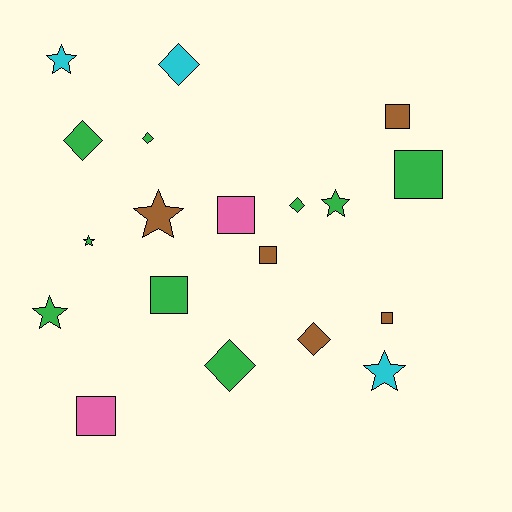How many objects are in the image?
There are 19 objects.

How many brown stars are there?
There is 1 brown star.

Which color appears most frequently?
Green, with 9 objects.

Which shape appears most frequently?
Square, with 7 objects.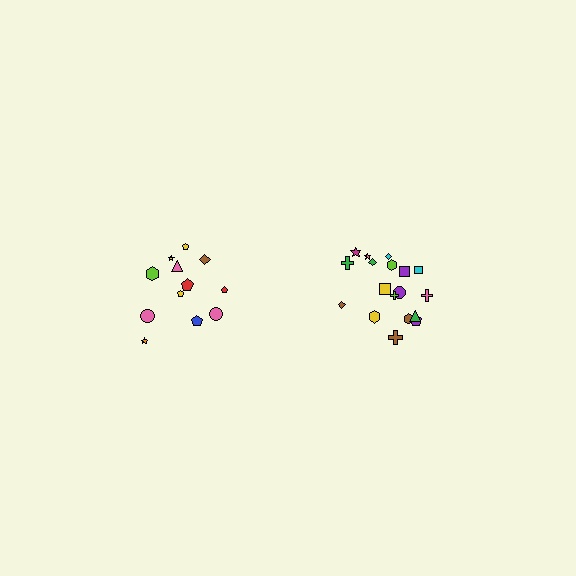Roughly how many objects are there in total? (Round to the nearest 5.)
Roughly 30 objects in total.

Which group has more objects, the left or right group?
The right group.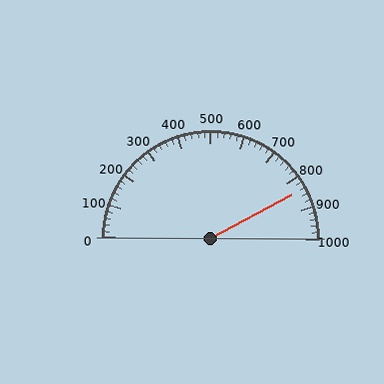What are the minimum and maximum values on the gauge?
The gauge ranges from 0 to 1000.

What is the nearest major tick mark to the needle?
The nearest major tick mark is 800.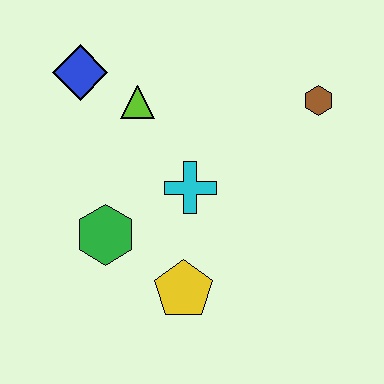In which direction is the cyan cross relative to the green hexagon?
The cyan cross is to the right of the green hexagon.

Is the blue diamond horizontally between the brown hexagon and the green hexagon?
No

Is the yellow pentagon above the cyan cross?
No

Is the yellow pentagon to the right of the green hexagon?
Yes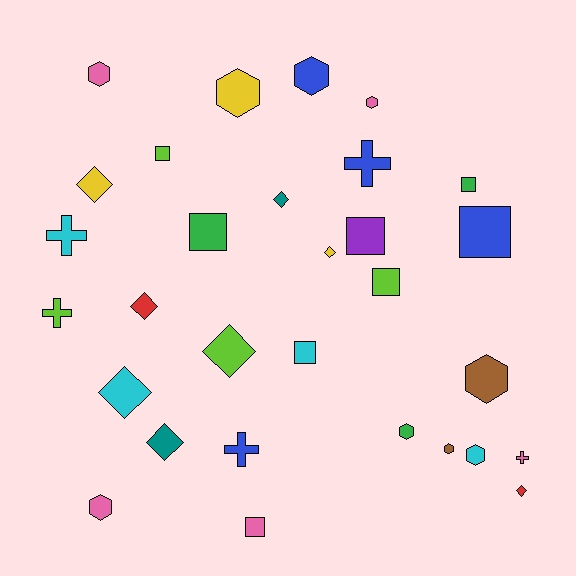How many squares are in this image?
There are 8 squares.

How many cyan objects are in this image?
There are 4 cyan objects.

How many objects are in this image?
There are 30 objects.